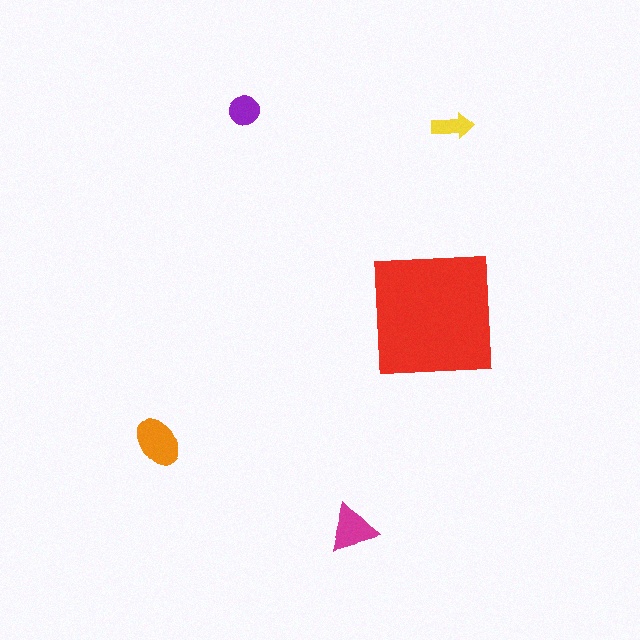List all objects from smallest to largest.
The yellow arrow, the purple circle, the magenta triangle, the orange ellipse, the red square.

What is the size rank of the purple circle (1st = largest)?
4th.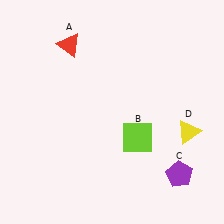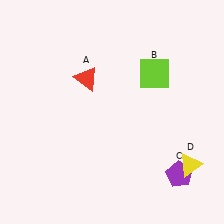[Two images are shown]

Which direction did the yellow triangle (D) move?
The yellow triangle (D) moved down.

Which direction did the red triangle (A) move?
The red triangle (A) moved down.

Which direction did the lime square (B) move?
The lime square (B) moved up.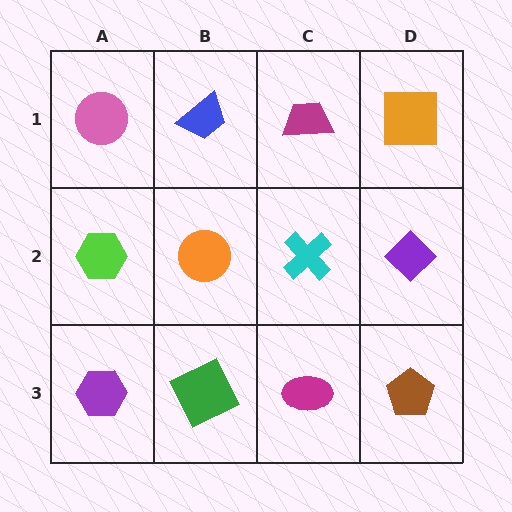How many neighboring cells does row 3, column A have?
2.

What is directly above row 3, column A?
A lime hexagon.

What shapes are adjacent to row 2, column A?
A pink circle (row 1, column A), a purple hexagon (row 3, column A), an orange circle (row 2, column B).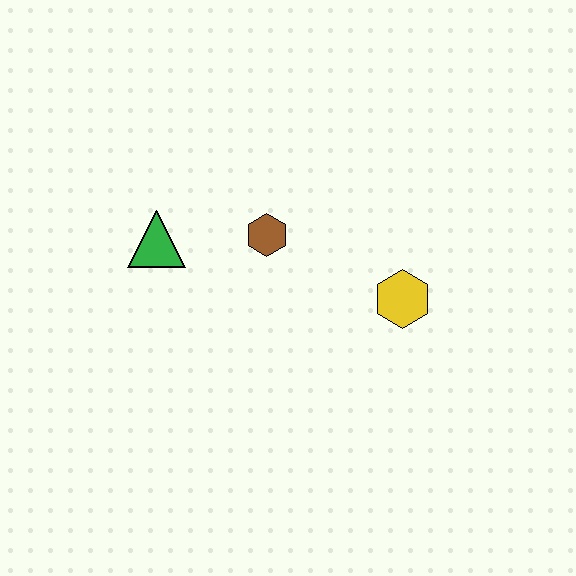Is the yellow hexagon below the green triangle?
Yes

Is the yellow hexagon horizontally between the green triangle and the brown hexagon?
No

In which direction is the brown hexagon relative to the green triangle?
The brown hexagon is to the right of the green triangle.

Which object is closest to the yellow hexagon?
The brown hexagon is closest to the yellow hexagon.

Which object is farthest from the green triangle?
The yellow hexagon is farthest from the green triangle.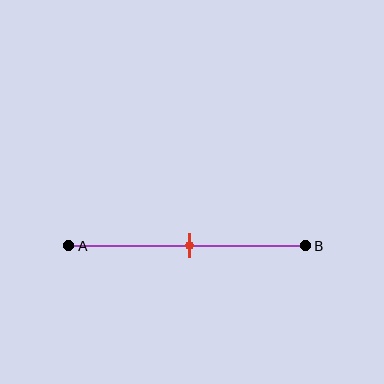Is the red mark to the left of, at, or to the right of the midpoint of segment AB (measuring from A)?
The red mark is approximately at the midpoint of segment AB.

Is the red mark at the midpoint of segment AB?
Yes, the mark is approximately at the midpoint.